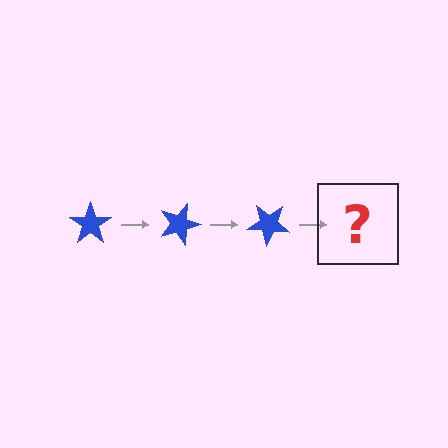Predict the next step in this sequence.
The next step is a blue star rotated 60 degrees.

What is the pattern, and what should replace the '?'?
The pattern is that the star rotates 20 degrees each step. The '?' should be a blue star rotated 60 degrees.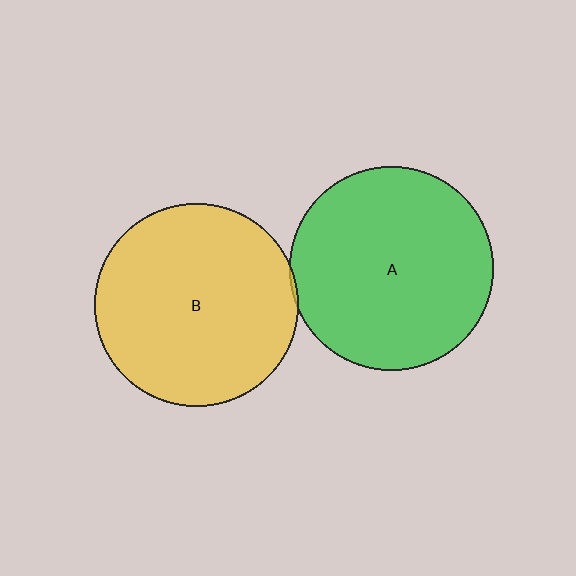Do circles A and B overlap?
Yes.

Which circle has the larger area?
Circle A (green).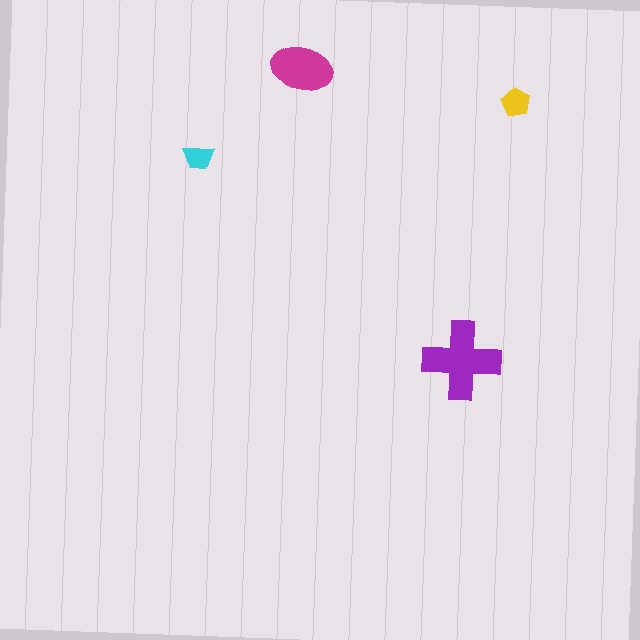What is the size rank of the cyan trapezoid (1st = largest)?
4th.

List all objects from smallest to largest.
The cyan trapezoid, the yellow pentagon, the magenta ellipse, the purple cross.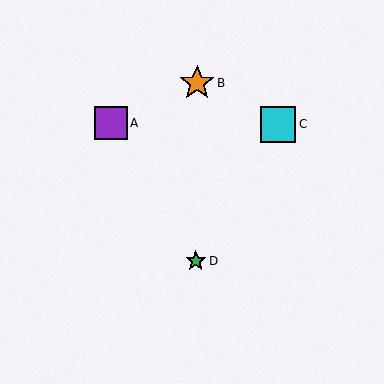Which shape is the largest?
The cyan square (labeled C) is the largest.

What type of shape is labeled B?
Shape B is an orange star.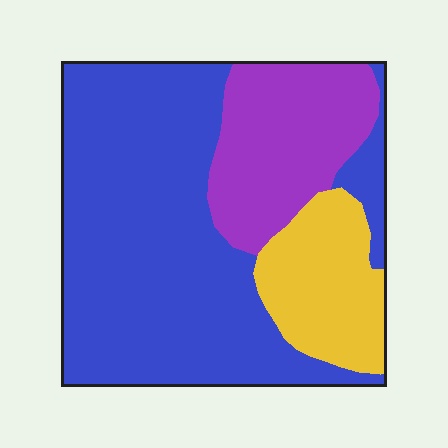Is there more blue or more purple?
Blue.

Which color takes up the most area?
Blue, at roughly 60%.